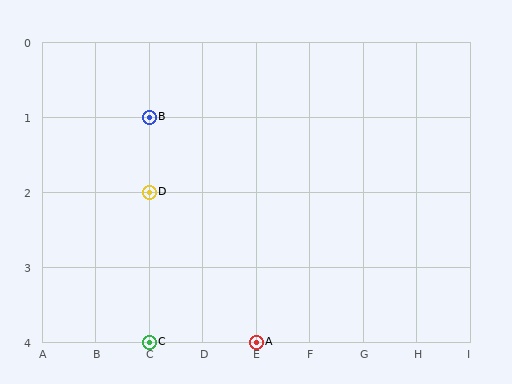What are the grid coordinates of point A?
Point A is at grid coordinates (E, 4).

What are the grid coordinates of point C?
Point C is at grid coordinates (C, 4).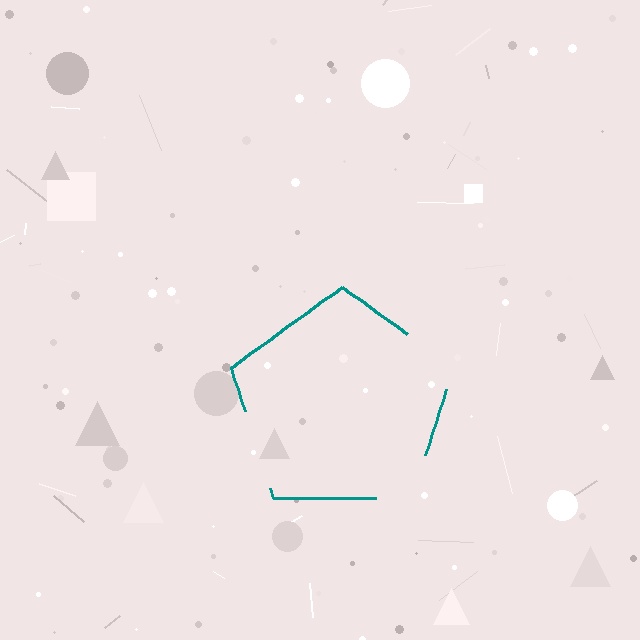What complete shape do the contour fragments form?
The contour fragments form a pentagon.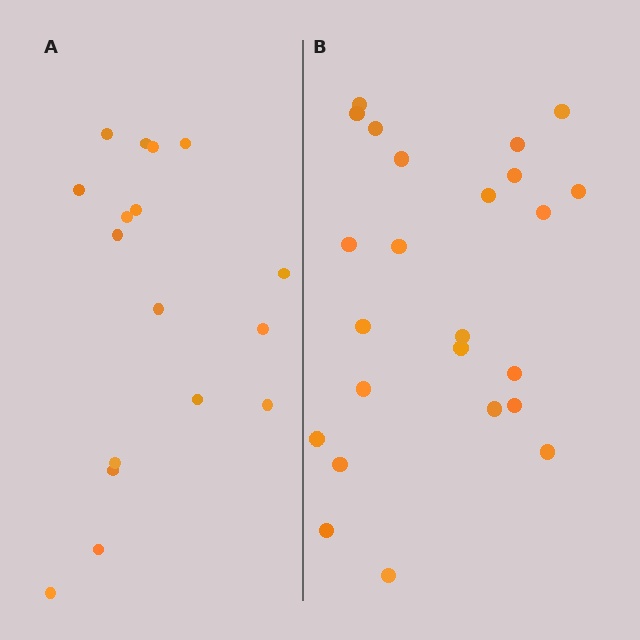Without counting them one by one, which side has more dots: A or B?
Region B (the right region) has more dots.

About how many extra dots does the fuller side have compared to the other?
Region B has roughly 8 or so more dots than region A.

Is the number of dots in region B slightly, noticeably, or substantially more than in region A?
Region B has noticeably more, but not dramatically so. The ratio is roughly 1.4 to 1.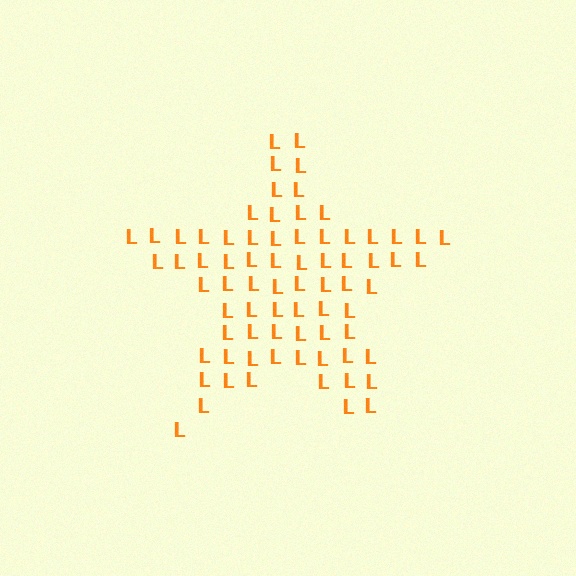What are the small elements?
The small elements are letter L's.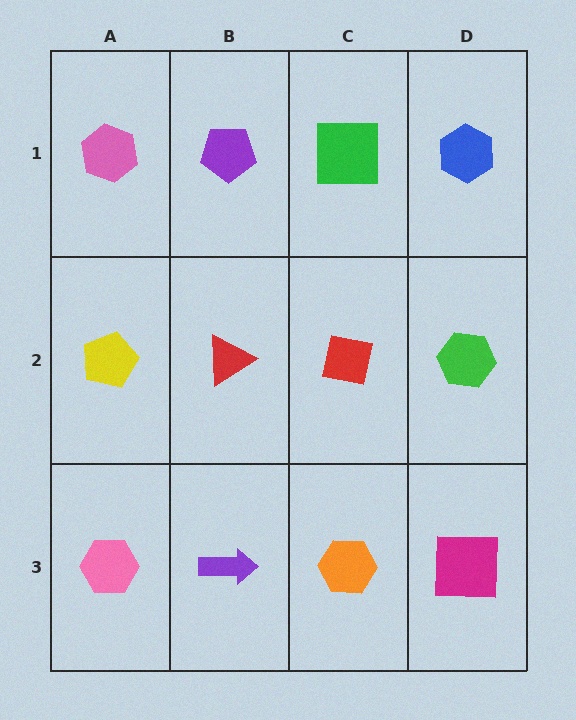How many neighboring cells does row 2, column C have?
4.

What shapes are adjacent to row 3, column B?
A red triangle (row 2, column B), a pink hexagon (row 3, column A), an orange hexagon (row 3, column C).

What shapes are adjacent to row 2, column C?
A green square (row 1, column C), an orange hexagon (row 3, column C), a red triangle (row 2, column B), a green hexagon (row 2, column D).